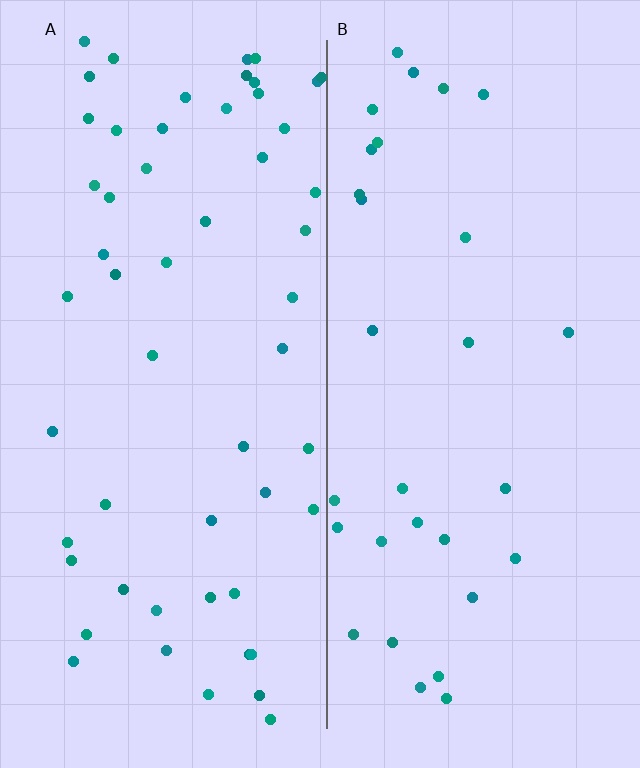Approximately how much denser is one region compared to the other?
Approximately 1.8× — region A over region B.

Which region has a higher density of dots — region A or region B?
A (the left).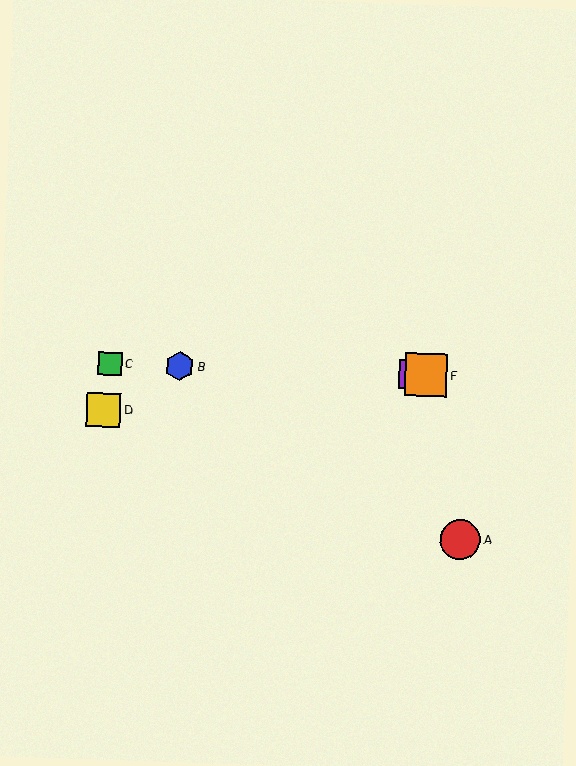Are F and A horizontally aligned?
No, F is at y≈375 and A is at y≈540.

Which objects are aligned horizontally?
Objects B, C, E, F are aligned horizontally.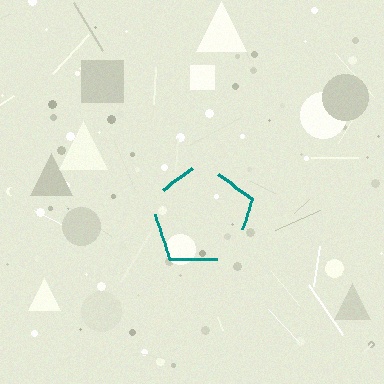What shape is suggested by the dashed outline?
The dashed outline suggests a pentagon.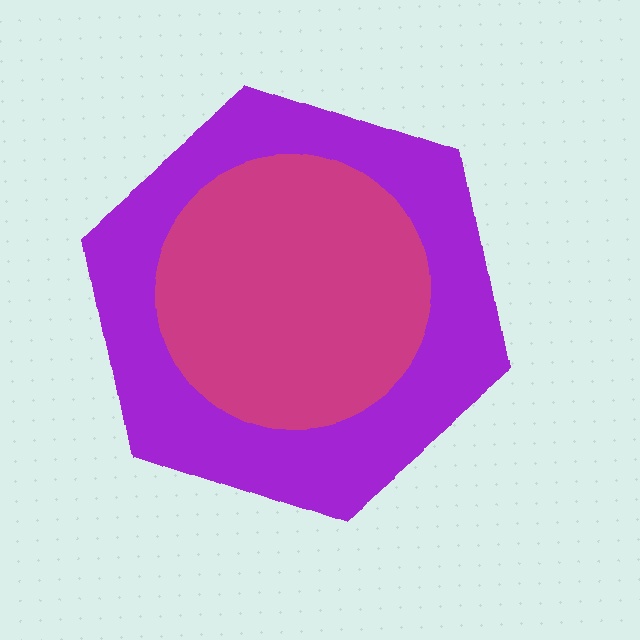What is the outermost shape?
The purple hexagon.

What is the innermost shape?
The magenta circle.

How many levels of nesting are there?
2.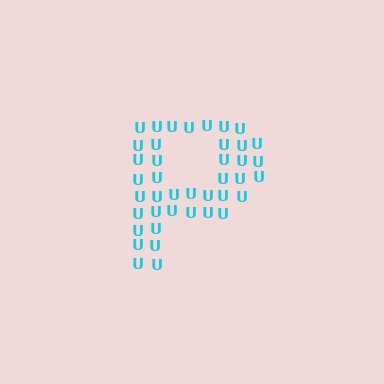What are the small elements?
The small elements are letter U's.